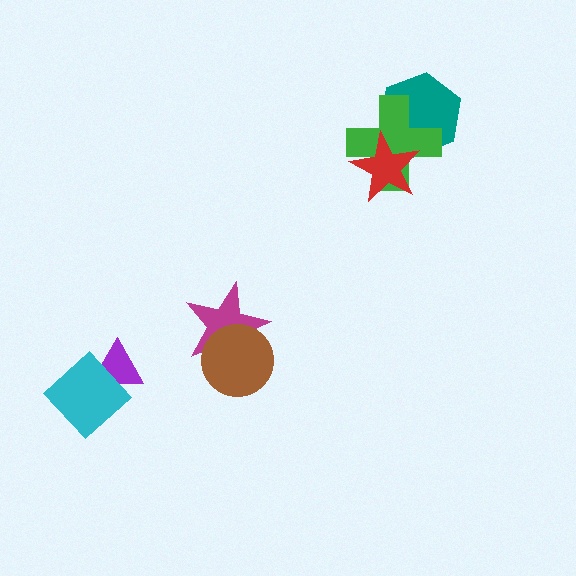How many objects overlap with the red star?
2 objects overlap with the red star.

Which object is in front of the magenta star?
The brown circle is in front of the magenta star.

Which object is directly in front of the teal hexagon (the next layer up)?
The green cross is directly in front of the teal hexagon.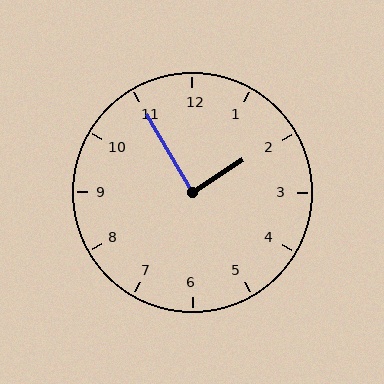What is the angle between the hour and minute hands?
Approximately 88 degrees.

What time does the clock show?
1:55.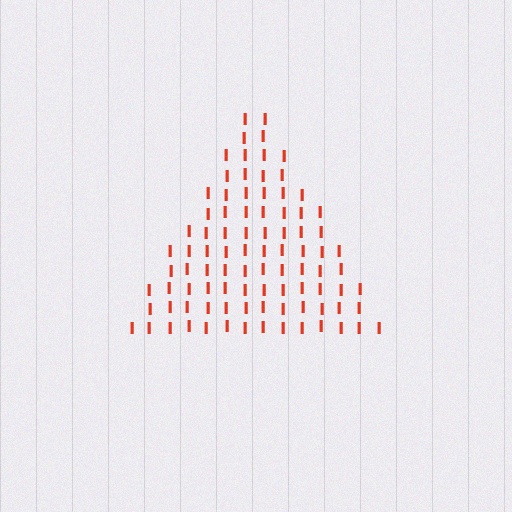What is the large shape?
The large shape is a triangle.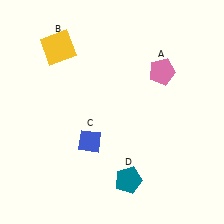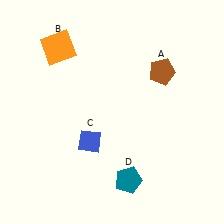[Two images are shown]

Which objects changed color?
A changed from pink to brown. B changed from yellow to orange.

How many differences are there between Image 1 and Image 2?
There are 2 differences between the two images.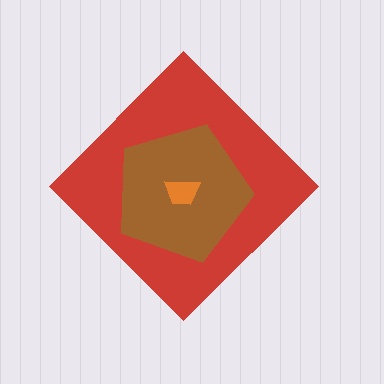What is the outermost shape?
The red diamond.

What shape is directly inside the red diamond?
The brown pentagon.